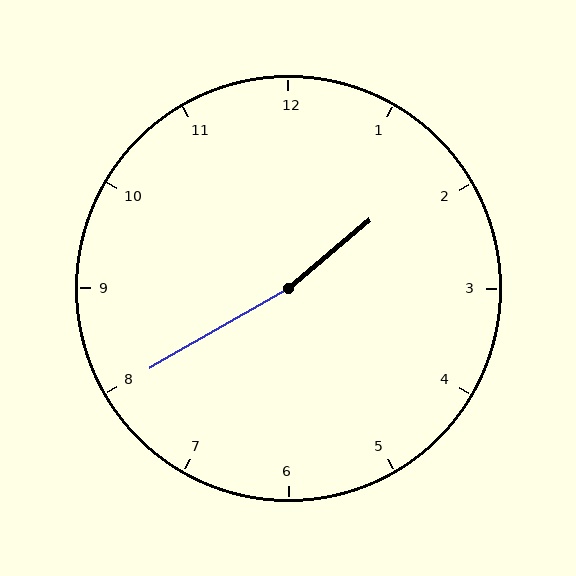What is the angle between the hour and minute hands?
Approximately 170 degrees.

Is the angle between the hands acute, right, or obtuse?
It is obtuse.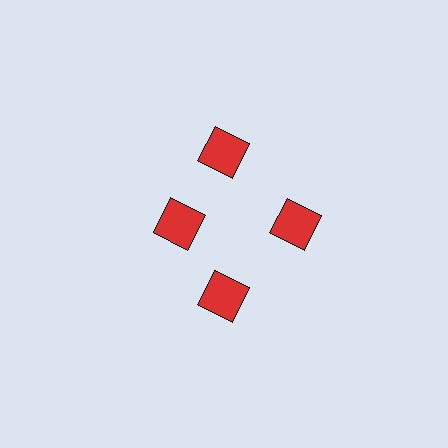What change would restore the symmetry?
The symmetry would be restored by moving it outward, back onto the ring so that all 4 squares sit at equal angles and equal distance from the center.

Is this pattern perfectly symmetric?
No. The 4 red squares are arranged in a ring, but one element near the 9 o'clock position is pulled inward toward the center, breaking the 4-fold rotational symmetry.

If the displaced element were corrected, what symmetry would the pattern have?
It would have 4-fold rotational symmetry — the pattern would map onto itself every 90 degrees.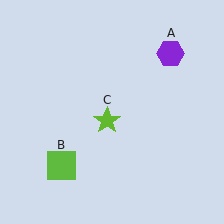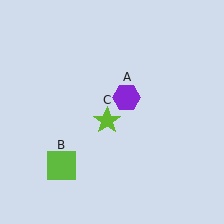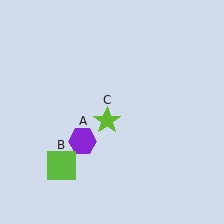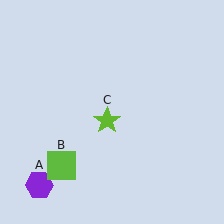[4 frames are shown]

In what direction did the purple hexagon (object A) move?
The purple hexagon (object A) moved down and to the left.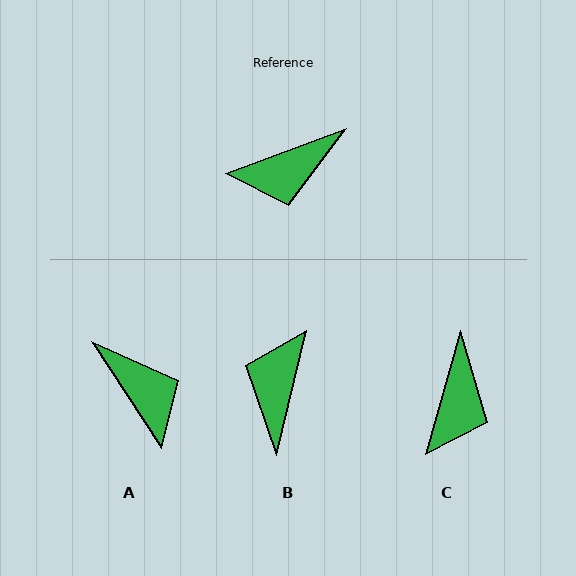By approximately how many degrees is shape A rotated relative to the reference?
Approximately 103 degrees counter-clockwise.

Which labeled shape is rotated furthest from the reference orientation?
B, about 124 degrees away.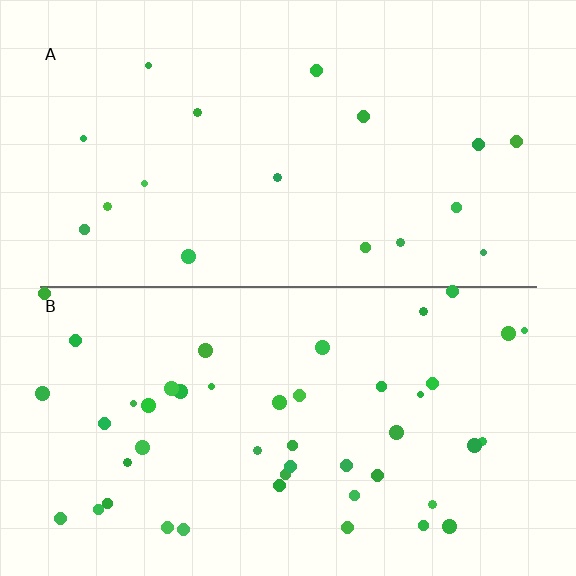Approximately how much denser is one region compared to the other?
Approximately 2.6× — region B over region A.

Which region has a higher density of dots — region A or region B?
B (the bottom).